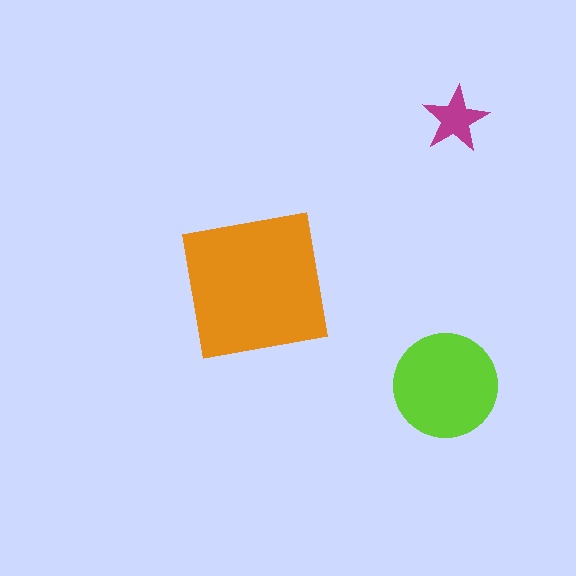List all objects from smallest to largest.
The magenta star, the lime circle, the orange square.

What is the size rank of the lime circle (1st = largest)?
2nd.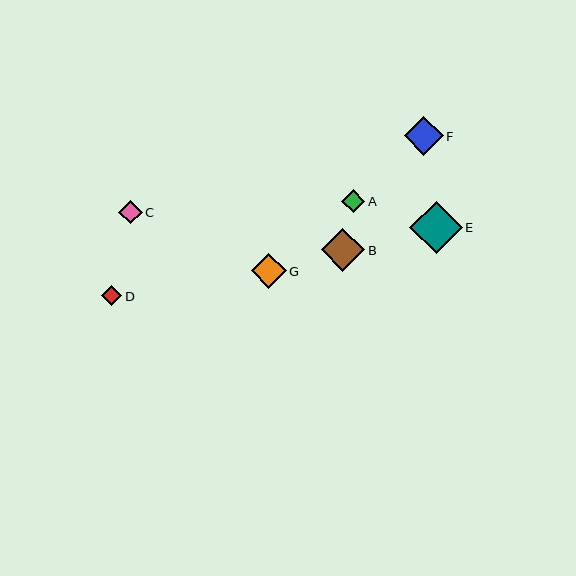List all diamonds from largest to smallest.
From largest to smallest: E, B, F, G, C, A, D.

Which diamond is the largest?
Diamond E is the largest with a size of approximately 53 pixels.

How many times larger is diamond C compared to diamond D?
Diamond C is approximately 1.2 times the size of diamond D.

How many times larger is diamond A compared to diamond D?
Diamond A is approximately 1.2 times the size of diamond D.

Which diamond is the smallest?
Diamond D is the smallest with a size of approximately 20 pixels.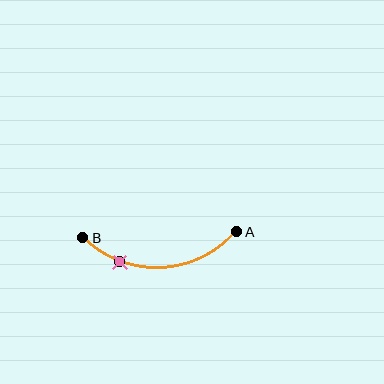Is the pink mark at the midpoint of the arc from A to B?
No. The pink mark lies on the arc but is closer to endpoint B. The arc midpoint would be at the point on the curve equidistant along the arc from both A and B.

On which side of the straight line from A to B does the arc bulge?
The arc bulges below the straight line connecting A and B.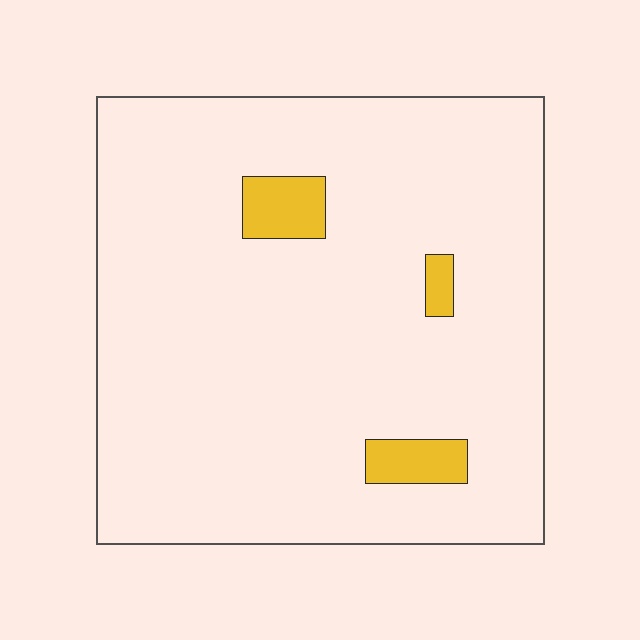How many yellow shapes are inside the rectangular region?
3.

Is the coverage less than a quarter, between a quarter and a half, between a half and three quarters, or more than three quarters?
Less than a quarter.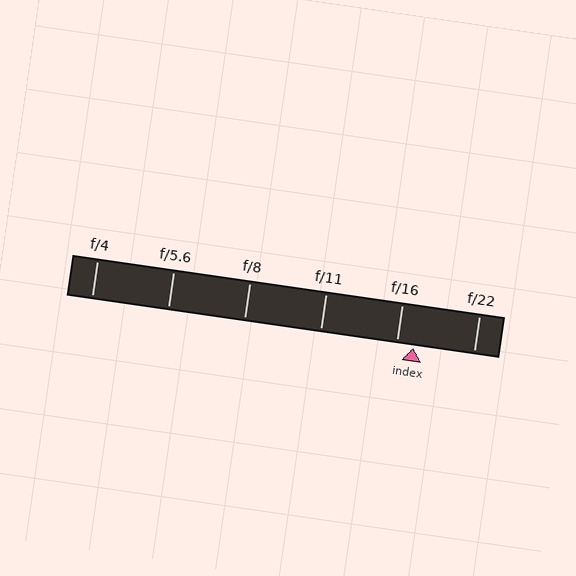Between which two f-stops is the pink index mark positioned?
The index mark is between f/16 and f/22.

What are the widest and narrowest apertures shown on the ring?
The widest aperture shown is f/4 and the narrowest is f/22.